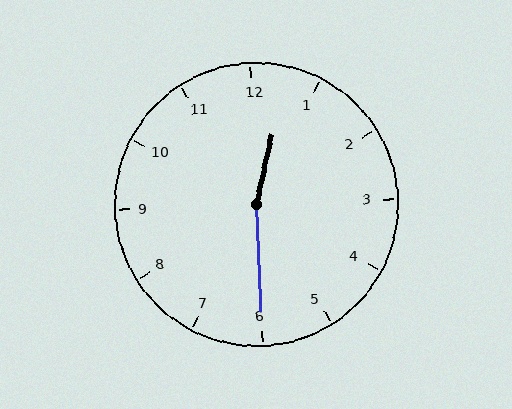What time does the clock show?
12:30.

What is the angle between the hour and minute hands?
Approximately 165 degrees.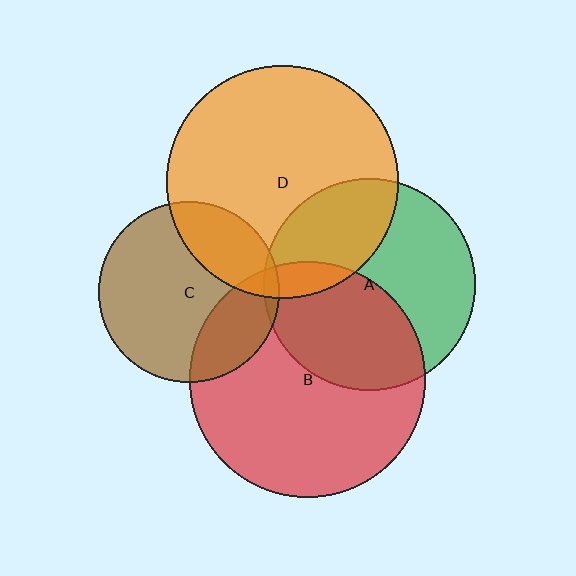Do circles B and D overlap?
Yes.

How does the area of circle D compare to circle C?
Approximately 1.6 times.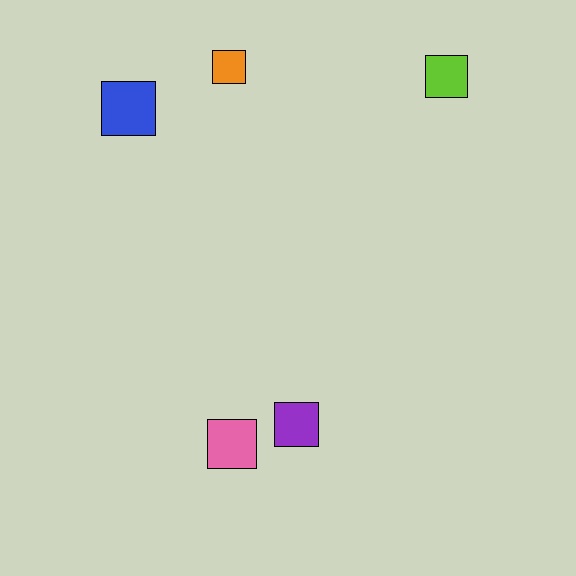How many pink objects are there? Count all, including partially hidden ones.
There is 1 pink object.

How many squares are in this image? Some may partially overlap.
There are 5 squares.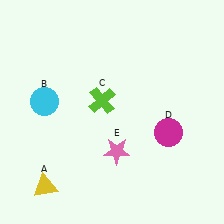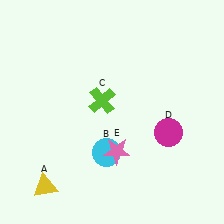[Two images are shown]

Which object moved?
The cyan circle (B) moved right.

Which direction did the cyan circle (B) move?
The cyan circle (B) moved right.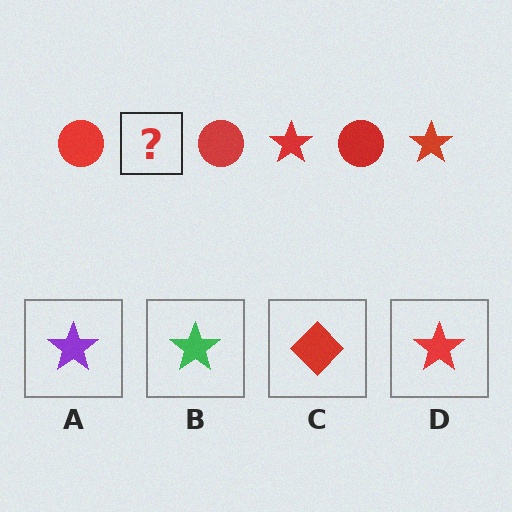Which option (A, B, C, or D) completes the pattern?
D.